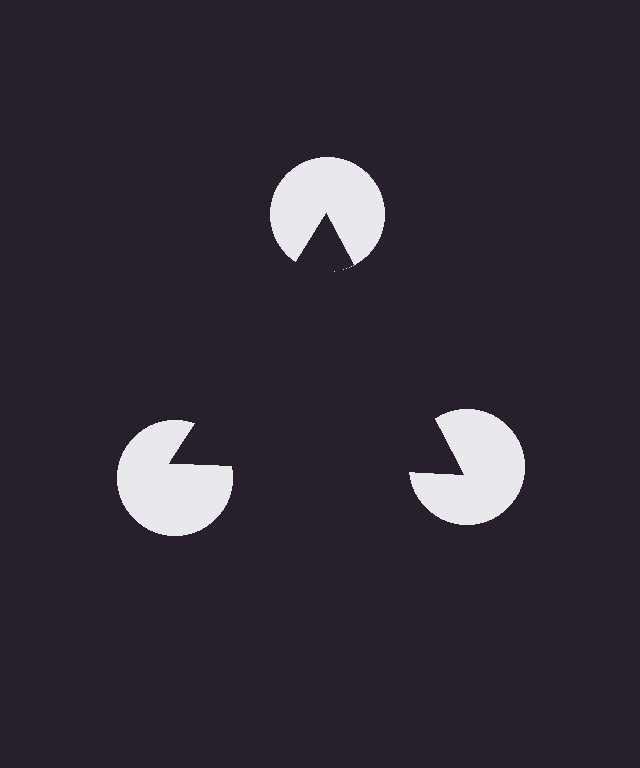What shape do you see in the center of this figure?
An illusory triangle — its edges are inferred from the aligned wedge cuts in the pac-man discs, not physically drawn.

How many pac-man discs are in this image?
There are 3 — one at each vertex of the illusory triangle.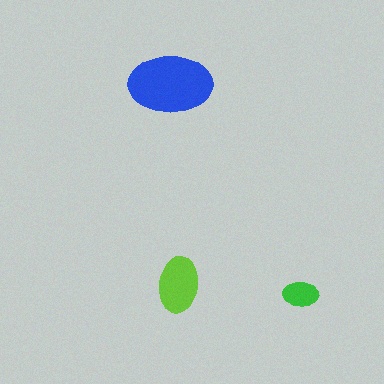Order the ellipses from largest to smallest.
the blue one, the lime one, the green one.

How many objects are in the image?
There are 3 objects in the image.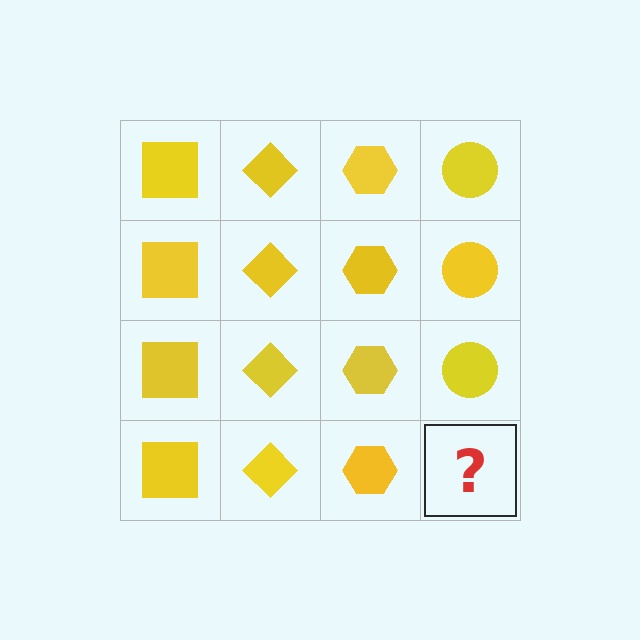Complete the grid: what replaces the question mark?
The question mark should be replaced with a yellow circle.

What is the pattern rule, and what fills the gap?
The rule is that each column has a consistent shape. The gap should be filled with a yellow circle.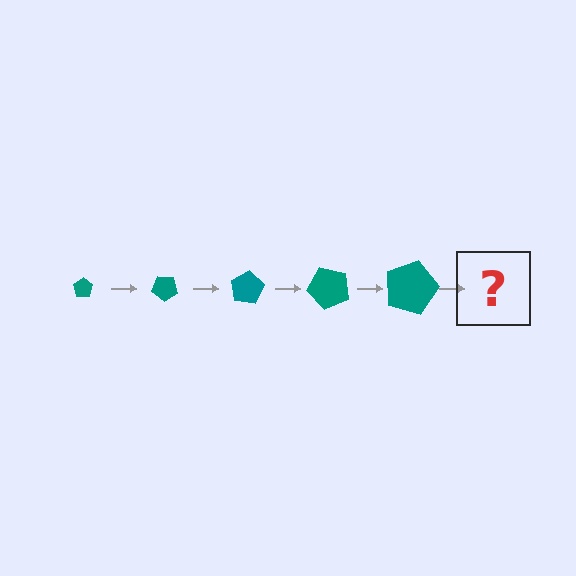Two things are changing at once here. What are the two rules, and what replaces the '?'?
The two rules are that the pentagon grows larger each step and it rotates 40 degrees each step. The '?' should be a pentagon, larger than the previous one and rotated 200 degrees from the start.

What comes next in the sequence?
The next element should be a pentagon, larger than the previous one and rotated 200 degrees from the start.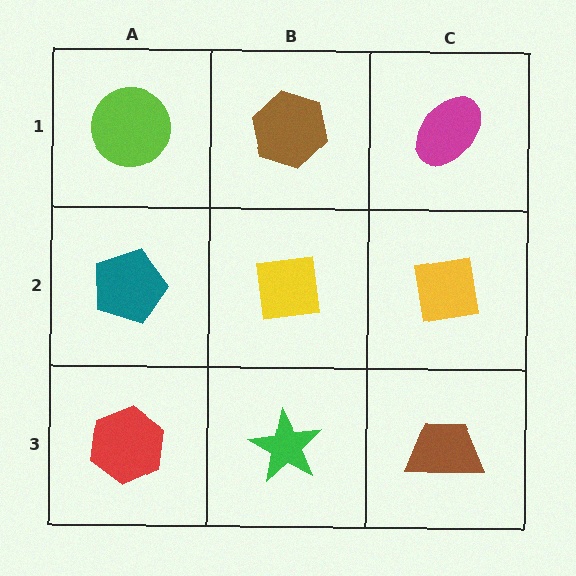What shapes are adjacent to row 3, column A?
A teal pentagon (row 2, column A), a green star (row 3, column B).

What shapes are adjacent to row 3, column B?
A yellow square (row 2, column B), a red hexagon (row 3, column A), a brown trapezoid (row 3, column C).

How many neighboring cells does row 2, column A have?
3.